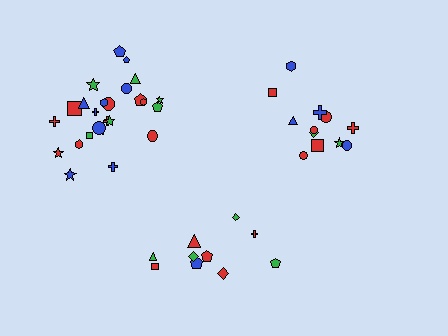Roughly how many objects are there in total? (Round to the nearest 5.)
Roughly 45 objects in total.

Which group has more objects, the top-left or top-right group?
The top-left group.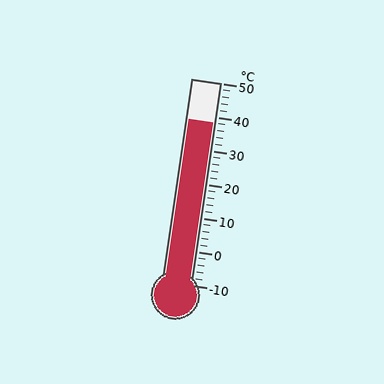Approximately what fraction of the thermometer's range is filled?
The thermometer is filled to approximately 80% of its range.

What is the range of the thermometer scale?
The thermometer scale ranges from -10°C to 50°C.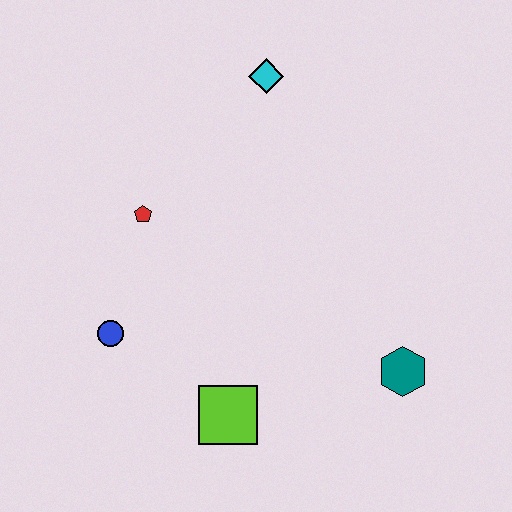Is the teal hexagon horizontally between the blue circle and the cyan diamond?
No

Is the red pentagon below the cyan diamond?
Yes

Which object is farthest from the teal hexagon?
The cyan diamond is farthest from the teal hexagon.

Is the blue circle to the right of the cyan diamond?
No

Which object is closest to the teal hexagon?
The lime square is closest to the teal hexagon.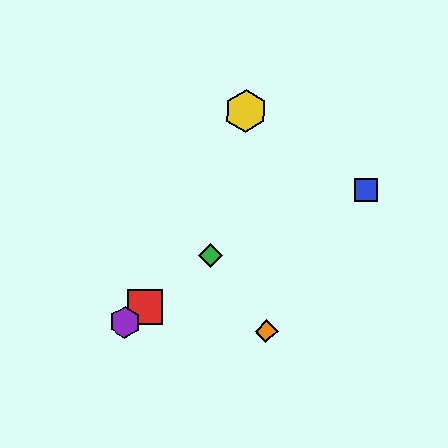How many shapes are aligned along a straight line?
3 shapes (the red square, the green diamond, the purple hexagon) are aligned along a straight line.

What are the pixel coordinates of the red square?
The red square is at (145, 307).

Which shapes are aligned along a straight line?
The red square, the green diamond, the purple hexagon are aligned along a straight line.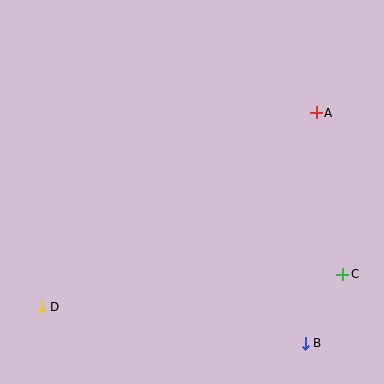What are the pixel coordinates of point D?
Point D is at (42, 307).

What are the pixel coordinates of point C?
Point C is at (343, 274).